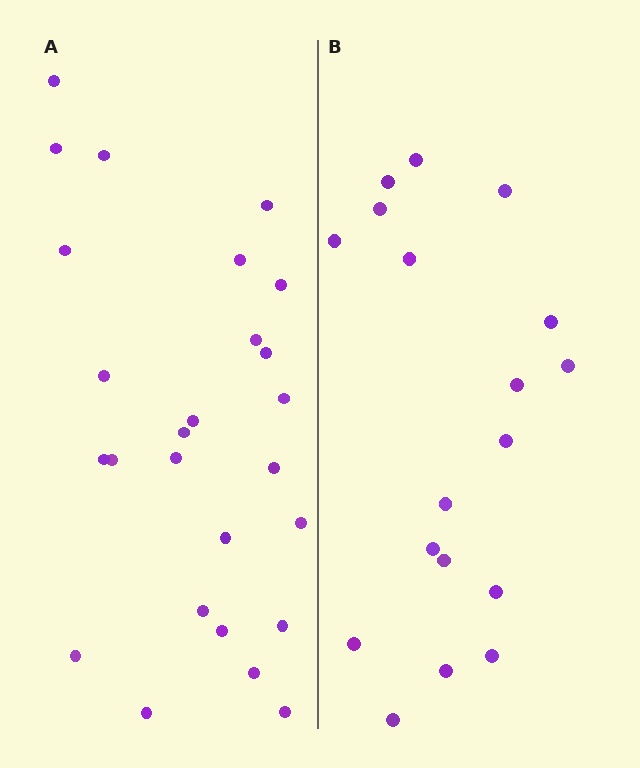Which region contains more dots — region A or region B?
Region A (the left region) has more dots.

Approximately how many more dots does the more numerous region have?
Region A has roughly 8 or so more dots than region B.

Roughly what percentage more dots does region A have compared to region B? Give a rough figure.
About 45% more.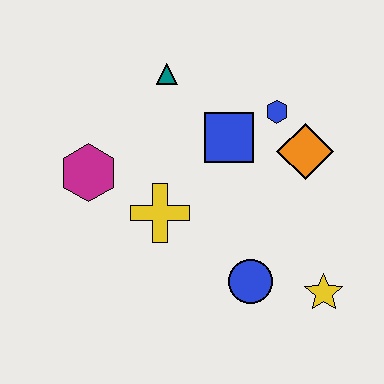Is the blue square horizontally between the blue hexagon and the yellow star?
No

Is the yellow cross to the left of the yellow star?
Yes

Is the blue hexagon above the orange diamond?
Yes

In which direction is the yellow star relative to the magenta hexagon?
The yellow star is to the right of the magenta hexagon.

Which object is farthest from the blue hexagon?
The magenta hexagon is farthest from the blue hexagon.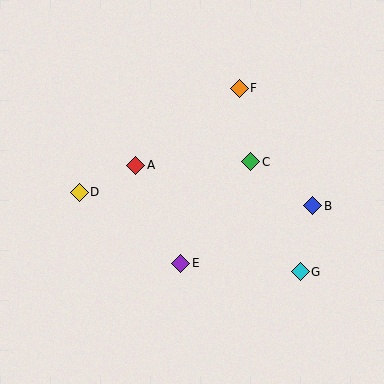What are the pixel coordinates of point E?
Point E is at (181, 263).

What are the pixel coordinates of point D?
Point D is at (79, 192).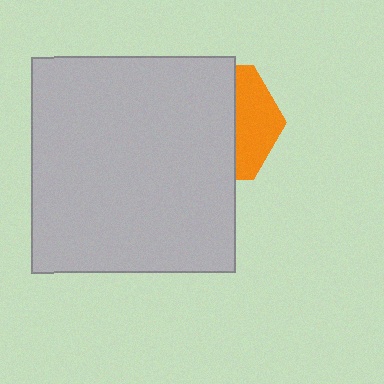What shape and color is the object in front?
The object in front is a light gray rectangle.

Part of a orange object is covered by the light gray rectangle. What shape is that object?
It is a hexagon.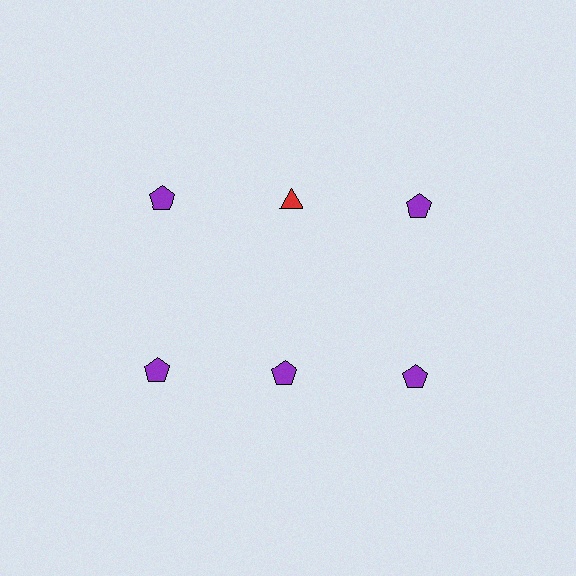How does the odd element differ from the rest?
It differs in both color (red instead of purple) and shape (triangle instead of pentagon).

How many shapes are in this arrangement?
There are 6 shapes arranged in a grid pattern.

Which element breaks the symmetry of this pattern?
The red triangle in the top row, second from left column breaks the symmetry. All other shapes are purple pentagons.